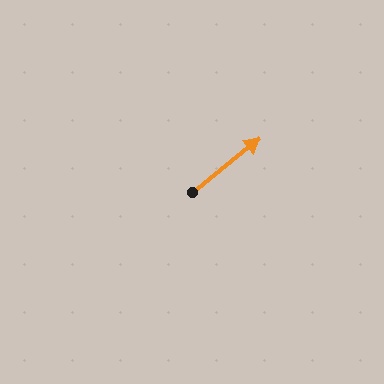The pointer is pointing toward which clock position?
Roughly 2 o'clock.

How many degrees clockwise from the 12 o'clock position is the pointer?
Approximately 51 degrees.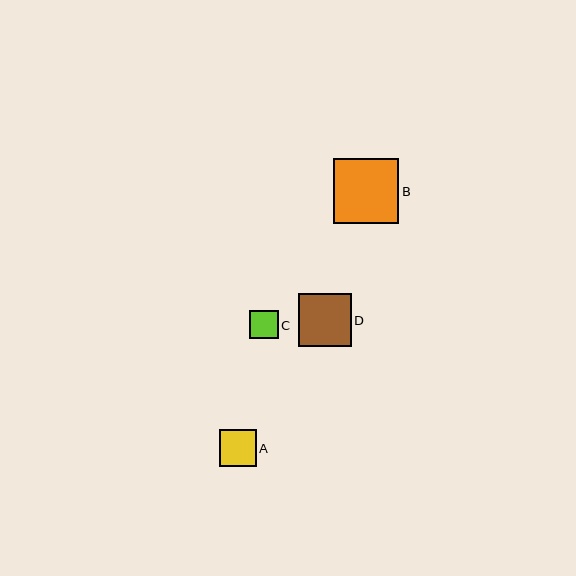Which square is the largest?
Square B is the largest with a size of approximately 65 pixels.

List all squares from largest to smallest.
From largest to smallest: B, D, A, C.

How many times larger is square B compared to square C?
Square B is approximately 2.3 times the size of square C.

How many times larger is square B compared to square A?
Square B is approximately 1.8 times the size of square A.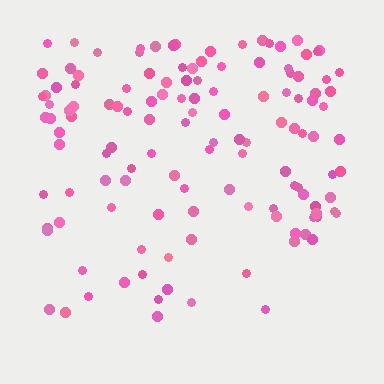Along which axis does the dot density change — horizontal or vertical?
Vertical.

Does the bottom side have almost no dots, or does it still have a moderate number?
Still a moderate number, just noticeably fewer than the top.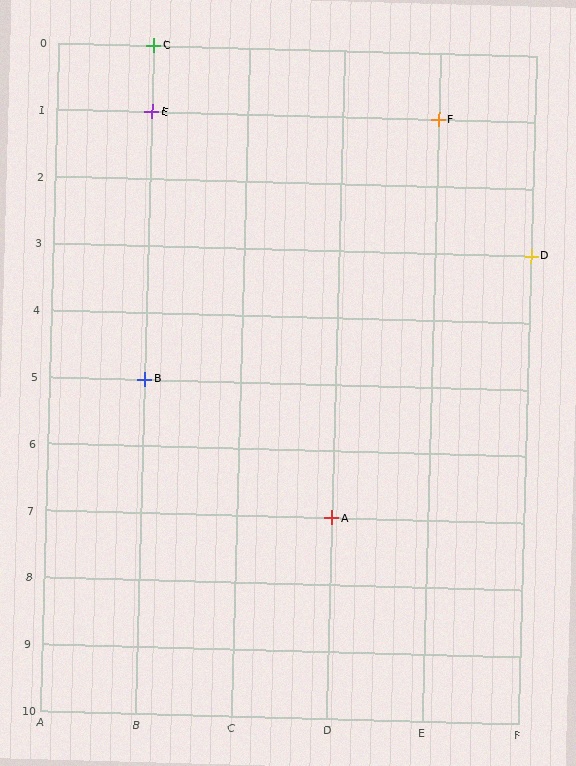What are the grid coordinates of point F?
Point F is at grid coordinates (E, 1).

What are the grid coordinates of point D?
Point D is at grid coordinates (F, 3).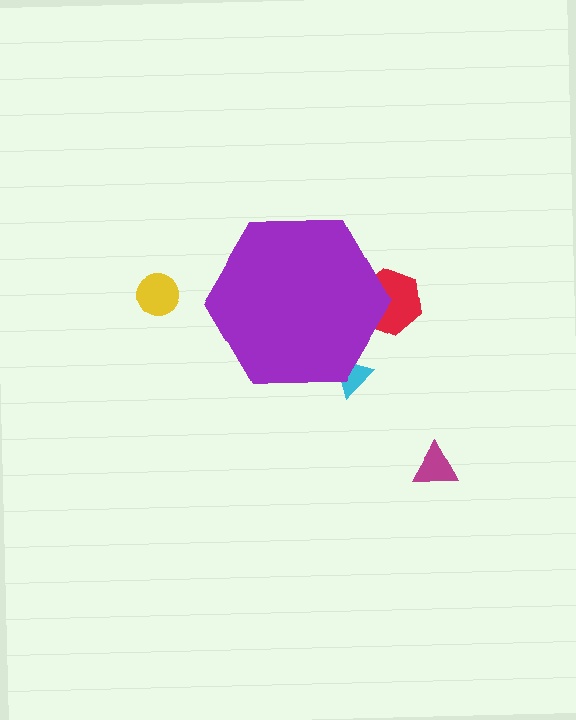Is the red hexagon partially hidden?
Yes, the red hexagon is partially hidden behind the purple hexagon.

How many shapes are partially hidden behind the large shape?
2 shapes are partially hidden.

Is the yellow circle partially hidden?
No, the yellow circle is fully visible.